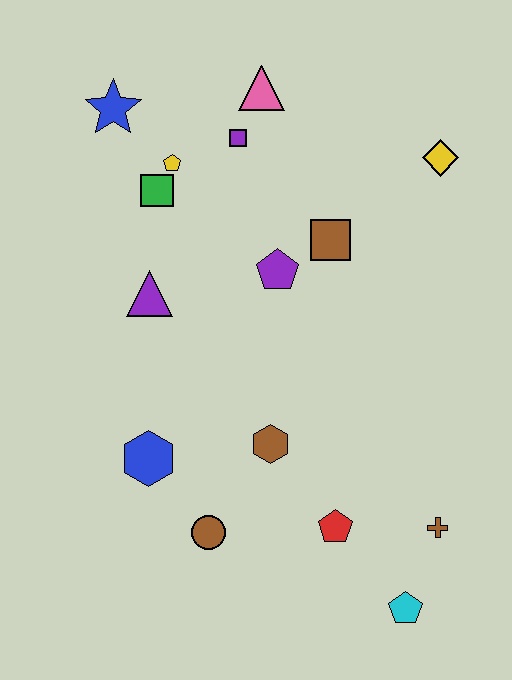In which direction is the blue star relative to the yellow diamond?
The blue star is to the left of the yellow diamond.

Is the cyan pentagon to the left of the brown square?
No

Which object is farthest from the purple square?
The cyan pentagon is farthest from the purple square.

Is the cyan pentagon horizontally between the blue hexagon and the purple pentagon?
No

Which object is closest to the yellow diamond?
The brown square is closest to the yellow diamond.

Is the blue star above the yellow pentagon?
Yes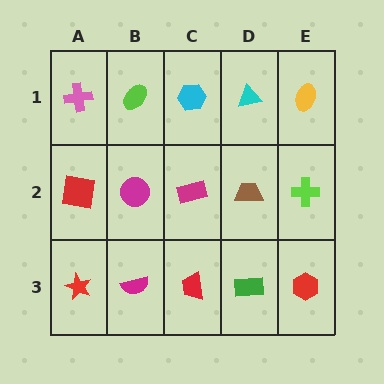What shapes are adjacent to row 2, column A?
A pink cross (row 1, column A), a red star (row 3, column A), a magenta circle (row 2, column B).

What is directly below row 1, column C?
A magenta rectangle.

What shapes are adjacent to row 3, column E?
A lime cross (row 2, column E), a green rectangle (row 3, column D).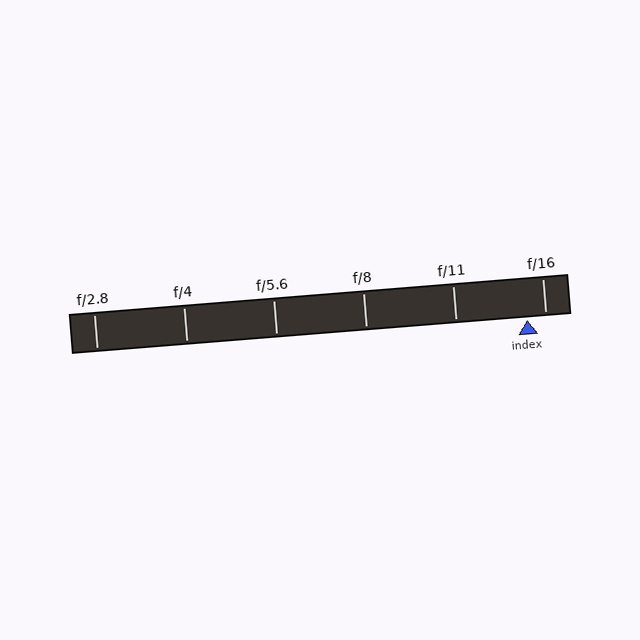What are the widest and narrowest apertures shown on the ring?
The widest aperture shown is f/2.8 and the narrowest is f/16.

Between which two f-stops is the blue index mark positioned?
The index mark is between f/11 and f/16.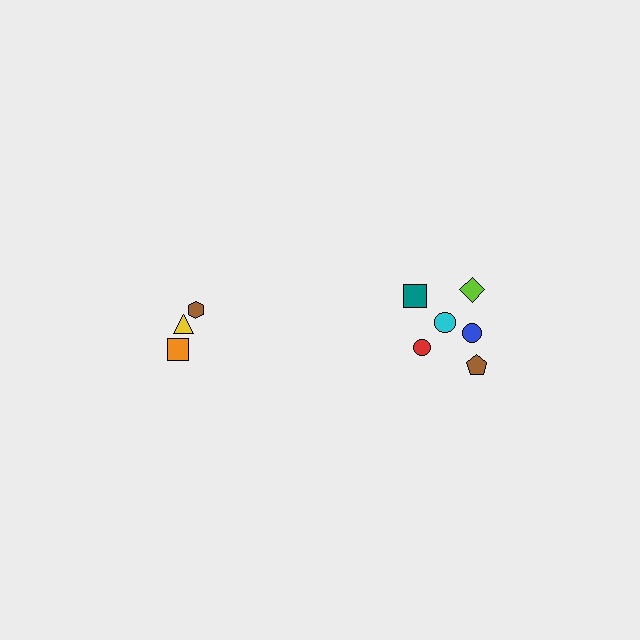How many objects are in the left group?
There are 3 objects.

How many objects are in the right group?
There are 6 objects.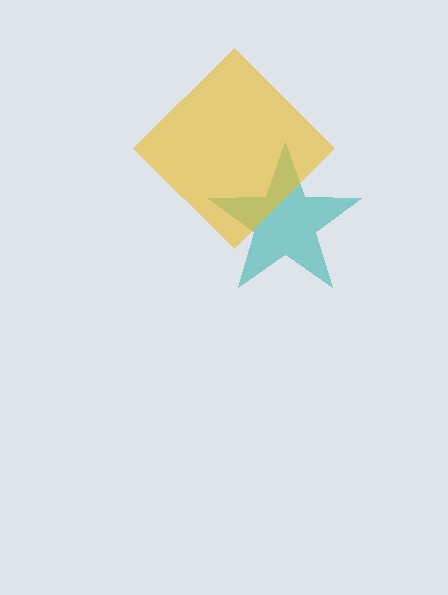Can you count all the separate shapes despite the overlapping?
Yes, there are 2 separate shapes.